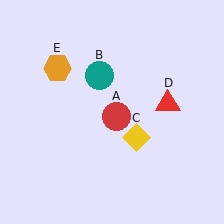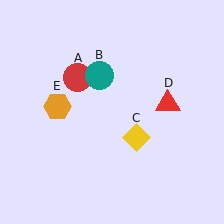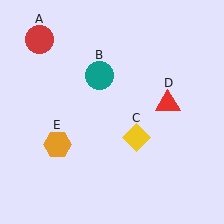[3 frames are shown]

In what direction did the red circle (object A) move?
The red circle (object A) moved up and to the left.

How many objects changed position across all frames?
2 objects changed position: red circle (object A), orange hexagon (object E).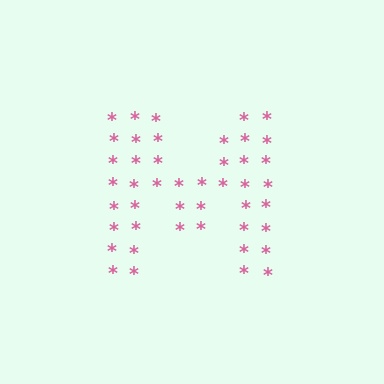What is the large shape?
The large shape is the letter M.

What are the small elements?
The small elements are asterisks.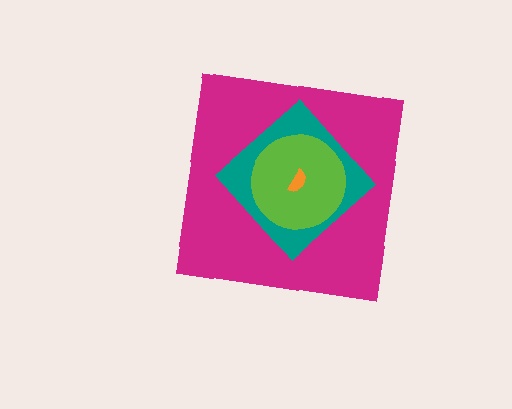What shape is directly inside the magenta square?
The teal diamond.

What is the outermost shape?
The magenta square.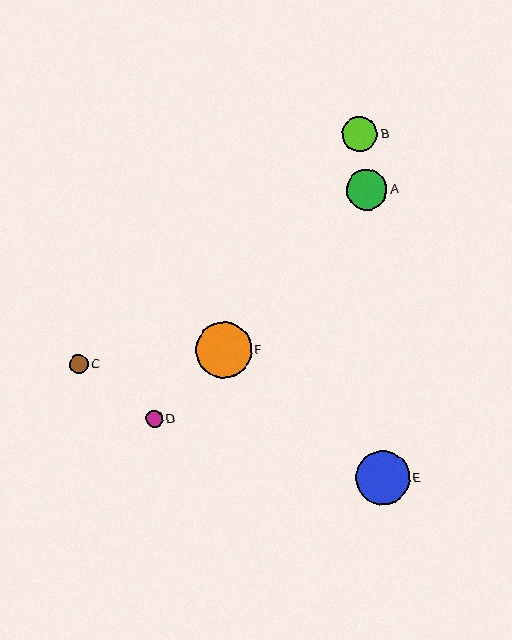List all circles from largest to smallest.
From largest to smallest: F, E, A, B, C, D.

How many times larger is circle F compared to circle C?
Circle F is approximately 3.0 times the size of circle C.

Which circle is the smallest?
Circle D is the smallest with a size of approximately 17 pixels.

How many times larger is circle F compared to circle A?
Circle F is approximately 1.4 times the size of circle A.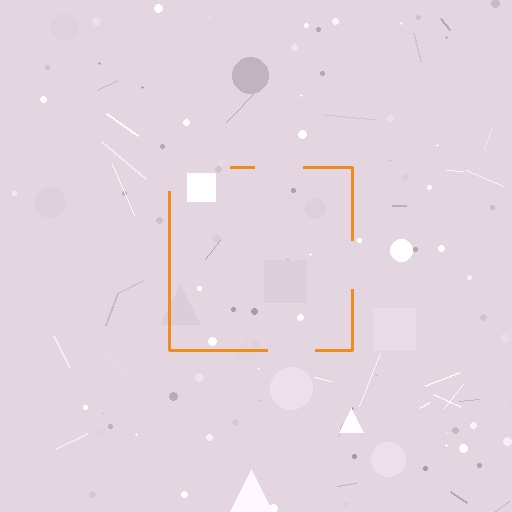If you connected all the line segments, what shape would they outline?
They would outline a square.